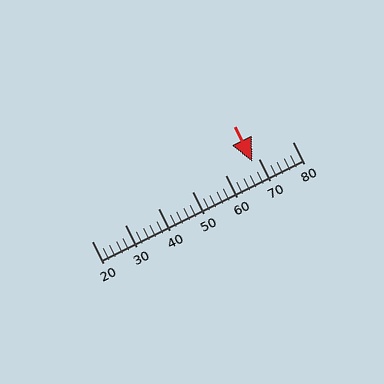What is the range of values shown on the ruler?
The ruler shows values from 20 to 80.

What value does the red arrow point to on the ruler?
The red arrow points to approximately 68.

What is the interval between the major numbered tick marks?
The major tick marks are spaced 10 units apart.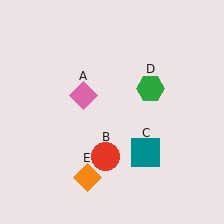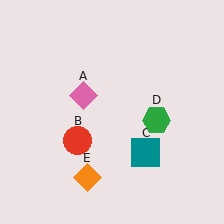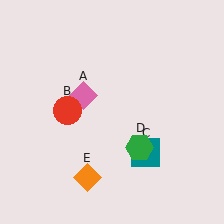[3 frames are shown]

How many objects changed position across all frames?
2 objects changed position: red circle (object B), green hexagon (object D).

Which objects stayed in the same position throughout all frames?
Pink diamond (object A) and teal square (object C) and orange diamond (object E) remained stationary.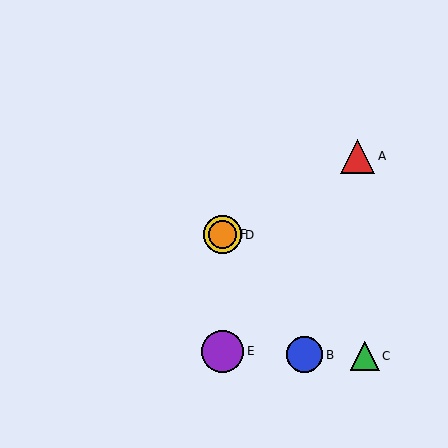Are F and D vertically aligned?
Yes, both are at x≈223.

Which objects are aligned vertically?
Objects D, E, F are aligned vertically.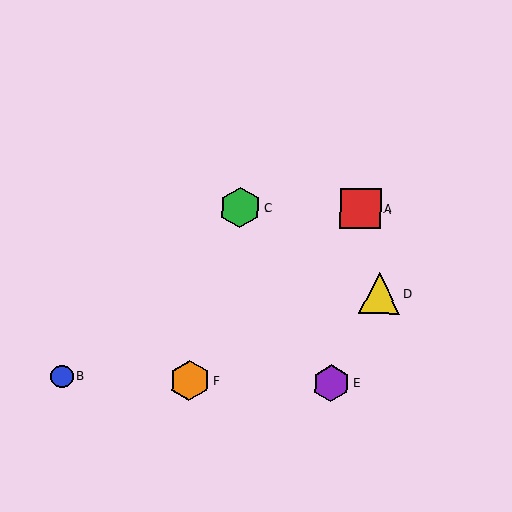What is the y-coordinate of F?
Object F is at y≈381.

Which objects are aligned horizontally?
Objects A, C are aligned horizontally.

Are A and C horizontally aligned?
Yes, both are at y≈209.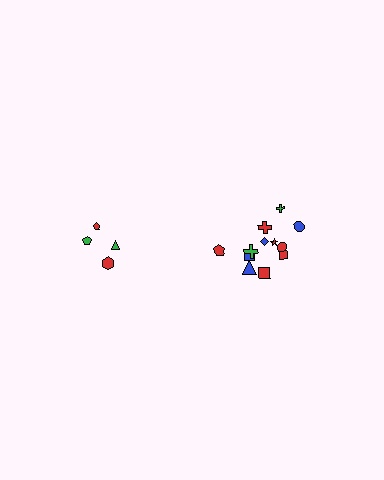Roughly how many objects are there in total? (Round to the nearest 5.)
Roughly 15 objects in total.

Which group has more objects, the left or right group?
The right group.